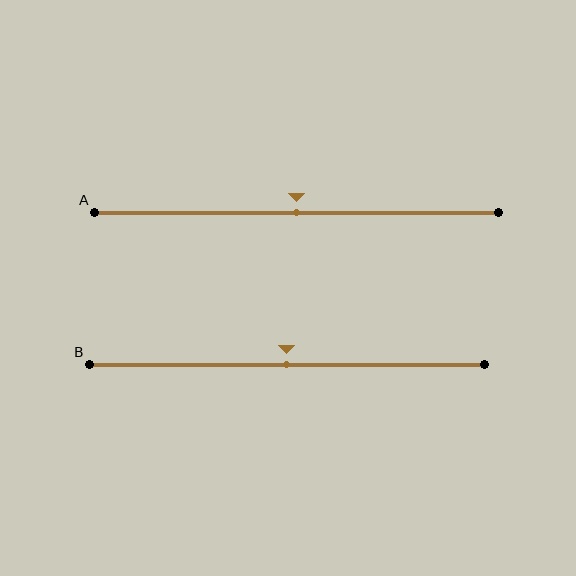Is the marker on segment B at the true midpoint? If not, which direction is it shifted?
Yes, the marker on segment B is at the true midpoint.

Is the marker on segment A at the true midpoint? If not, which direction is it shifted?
Yes, the marker on segment A is at the true midpoint.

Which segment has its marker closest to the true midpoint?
Segment A has its marker closest to the true midpoint.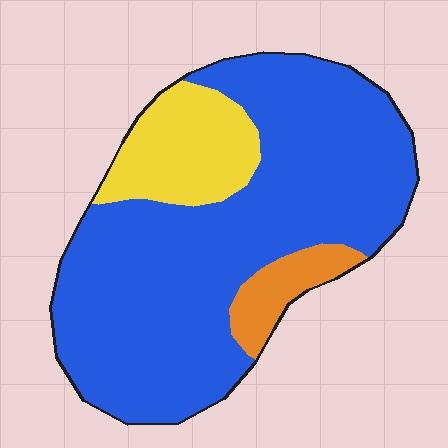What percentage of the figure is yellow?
Yellow takes up about one sixth (1/6) of the figure.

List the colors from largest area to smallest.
From largest to smallest: blue, yellow, orange.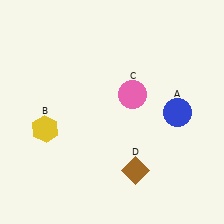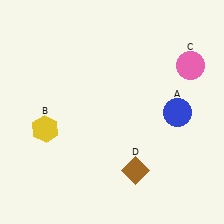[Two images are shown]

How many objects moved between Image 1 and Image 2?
1 object moved between the two images.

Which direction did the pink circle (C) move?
The pink circle (C) moved right.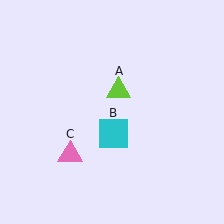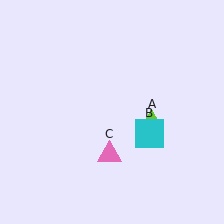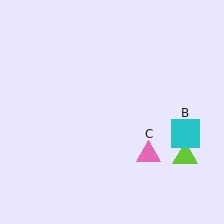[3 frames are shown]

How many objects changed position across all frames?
3 objects changed position: lime triangle (object A), cyan square (object B), pink triangle (object C).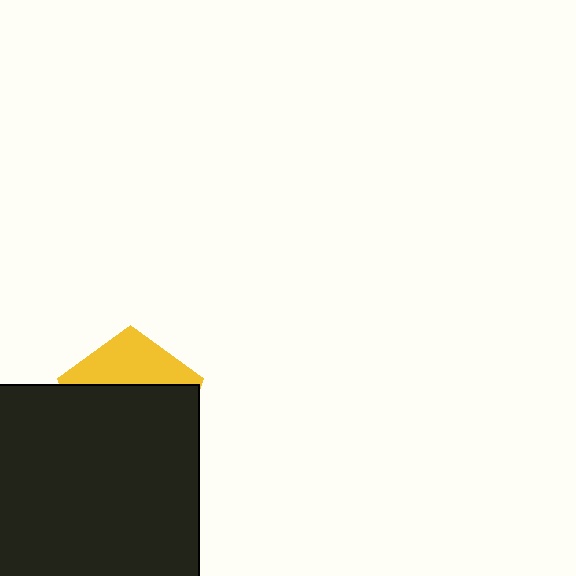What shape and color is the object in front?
The object in front is a black square.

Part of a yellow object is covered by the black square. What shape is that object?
It is a pentagon.